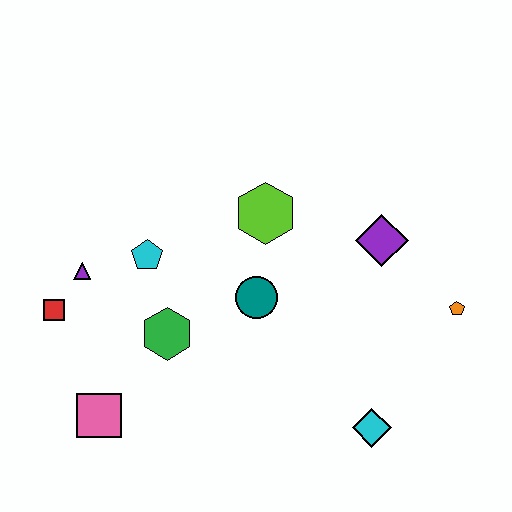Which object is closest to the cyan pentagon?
The purple triangle is closest to the cyan pentagon.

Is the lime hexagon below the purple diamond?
No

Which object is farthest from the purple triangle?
The orange pentagon is farthest from the purple triangle.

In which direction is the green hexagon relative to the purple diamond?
The green hexagon is to the left of the purple diamond.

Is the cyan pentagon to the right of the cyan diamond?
No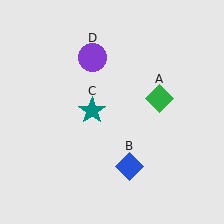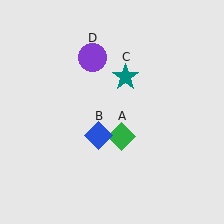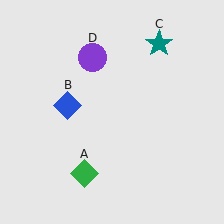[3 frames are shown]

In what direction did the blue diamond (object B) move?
The blue diamond (object B) moved up and to the left.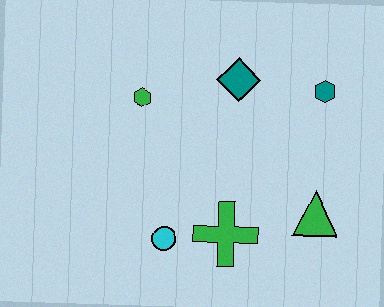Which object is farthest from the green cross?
The teal hexagon is farthest from the green cross.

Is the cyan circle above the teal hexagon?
No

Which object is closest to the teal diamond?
The teal hexagon is closest to the teal diamond.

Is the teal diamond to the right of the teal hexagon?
No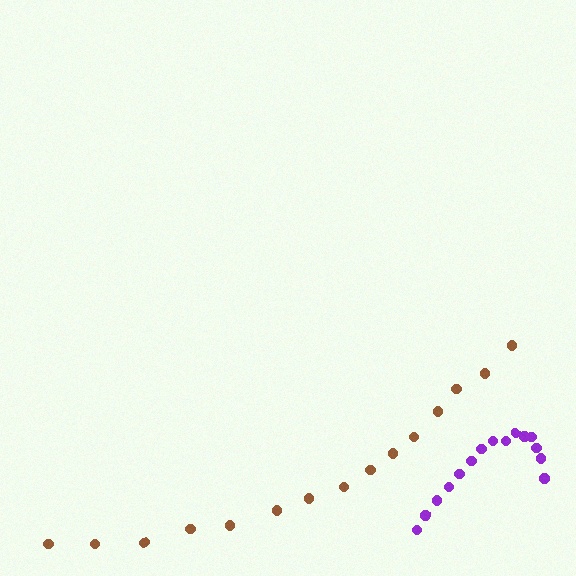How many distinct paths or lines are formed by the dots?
There are 2 distinct paths.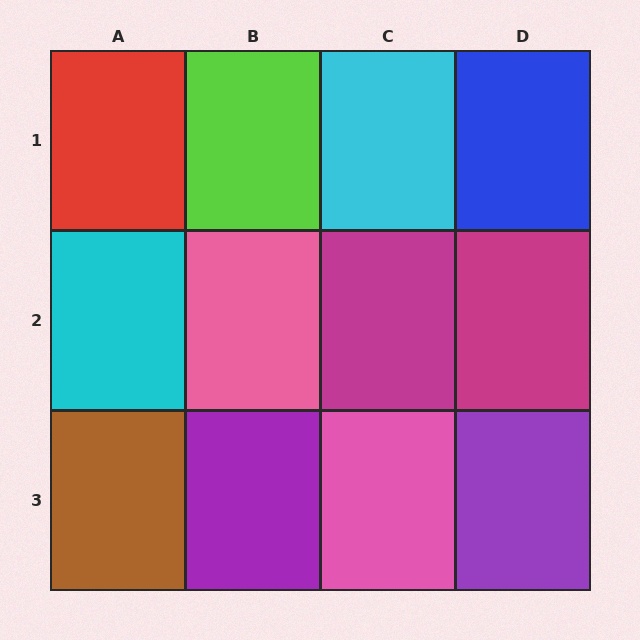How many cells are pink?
2 cells are pink.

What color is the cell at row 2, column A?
Cyan.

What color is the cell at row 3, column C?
Pink.